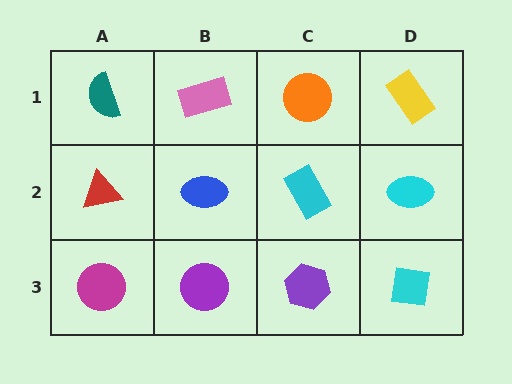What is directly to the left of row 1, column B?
A teal semicircle.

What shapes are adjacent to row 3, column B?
A blue ellipse (row 2, column B), a magenta circle (row 3, column A), a purple hexagon (row 3, column C).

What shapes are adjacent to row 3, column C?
A cyan rectangle (row 2, column C), a purple circle (row 3, column B), a cyan square (row 3, column D).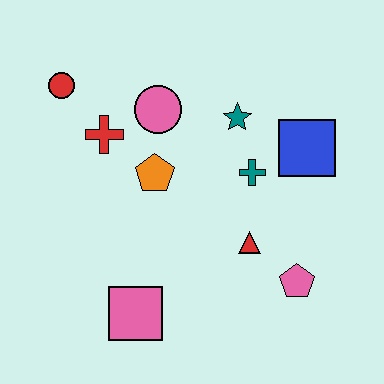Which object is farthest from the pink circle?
The pink pentagon is farthest from the pink circle.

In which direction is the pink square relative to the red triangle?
The pink square is to the left of the red triangle.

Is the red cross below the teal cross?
No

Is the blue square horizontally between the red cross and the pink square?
No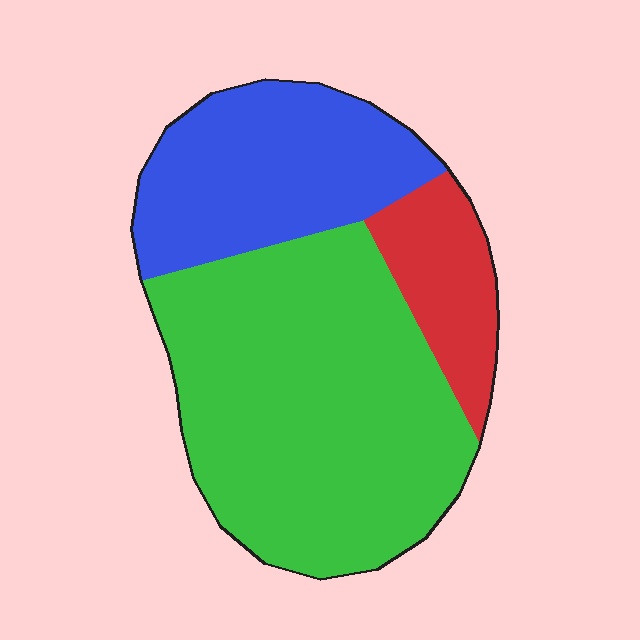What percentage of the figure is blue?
Blue takes up about one quarter (1/4) of the figure.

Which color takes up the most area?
Green, at roughly 60%.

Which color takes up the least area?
Red, at roughly 15%.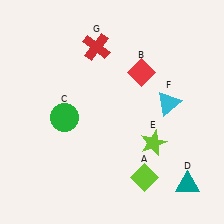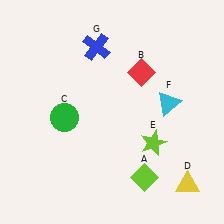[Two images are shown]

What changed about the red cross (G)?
In Image 1, G is red. In Image 2, it changed to blue.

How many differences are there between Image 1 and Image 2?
There are 2 differences between the two images.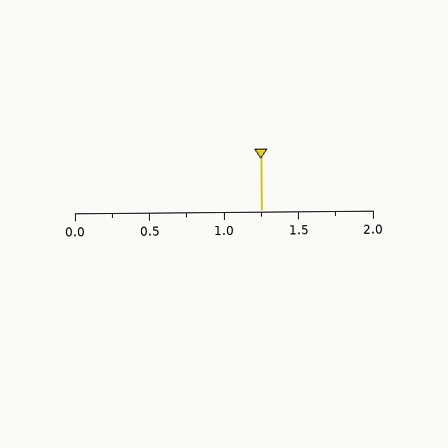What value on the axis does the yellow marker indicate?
The marker indicates approximately 1.25.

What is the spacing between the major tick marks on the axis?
The major ticks are spaced 0.5 apart.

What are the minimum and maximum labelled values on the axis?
The axis runs from 0.0 to 2.0.